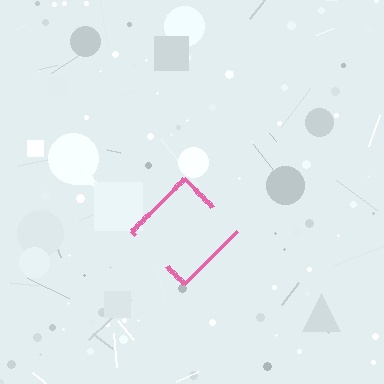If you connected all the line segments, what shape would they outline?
They would outline a diamond.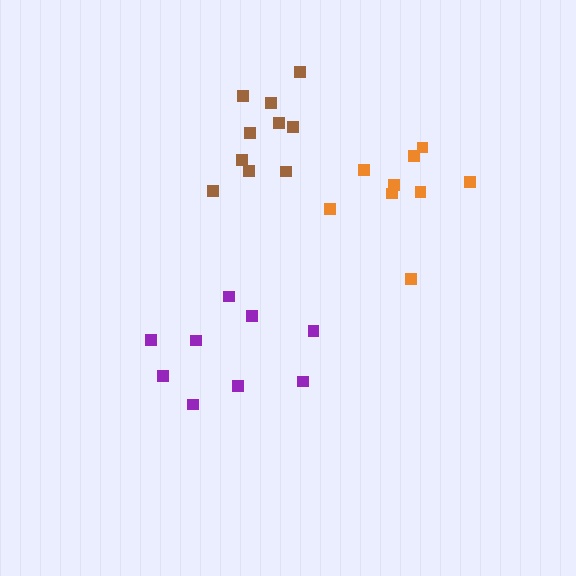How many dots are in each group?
Group 1: 9 dots, Group 2: 9 dots, Group 3: 10 dots (28 total).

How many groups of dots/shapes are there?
There are 3 groups.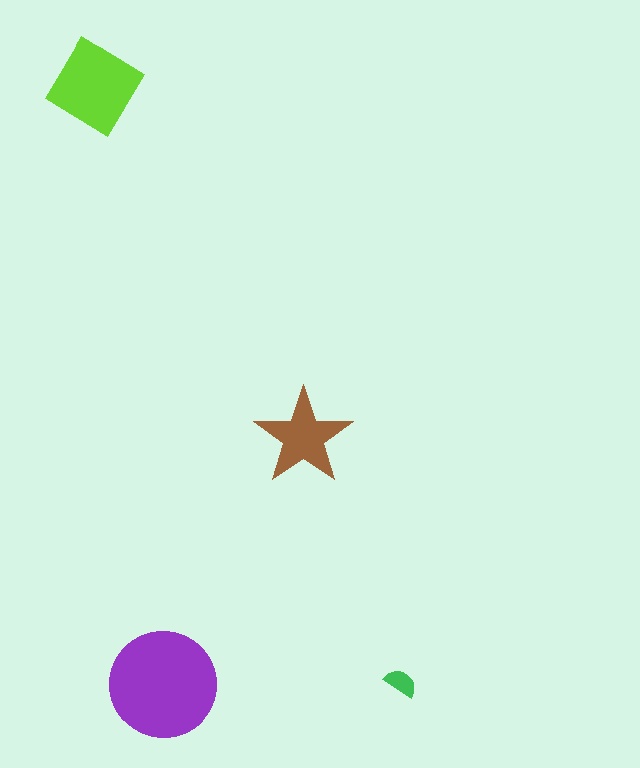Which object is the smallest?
The green semicircle.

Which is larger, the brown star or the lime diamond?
The lime diamond.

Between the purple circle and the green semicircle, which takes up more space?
The purple circle.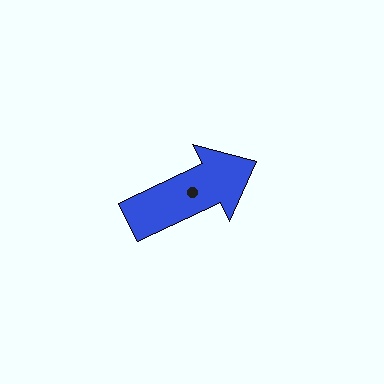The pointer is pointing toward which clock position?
Roughly 2 o'clock.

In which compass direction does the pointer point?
Northeast.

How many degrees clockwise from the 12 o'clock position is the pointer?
Approximately 65 degrees.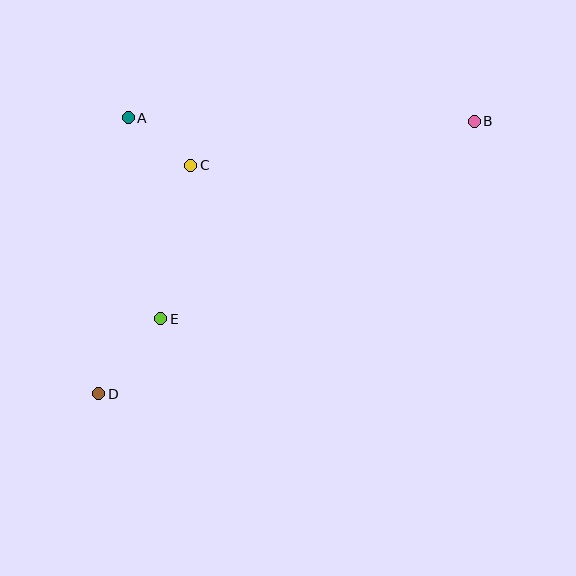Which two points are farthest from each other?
Points B and D are farthest from each other.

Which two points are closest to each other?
Points A and C are closest to each other.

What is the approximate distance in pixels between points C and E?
The distance between C and E is approximately 156 pixels.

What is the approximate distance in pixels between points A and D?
The distance between A and D is approximately 278 pixels.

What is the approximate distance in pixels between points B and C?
The distance between B and C is approximately 287 pixels.